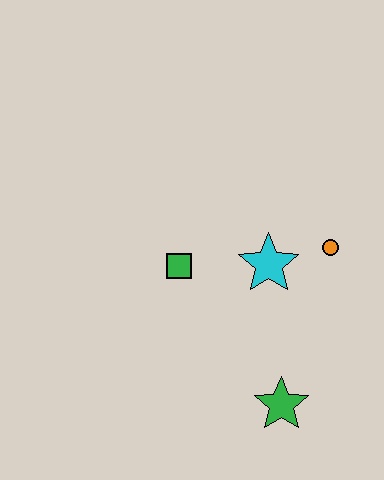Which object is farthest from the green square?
The green star is farthest from the green square.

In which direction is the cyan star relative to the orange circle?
The cyan star is to the left of the orange circle.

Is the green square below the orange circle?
Yes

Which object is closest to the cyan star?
The orange circle is closest to the cyan star.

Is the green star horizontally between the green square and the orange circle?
Yes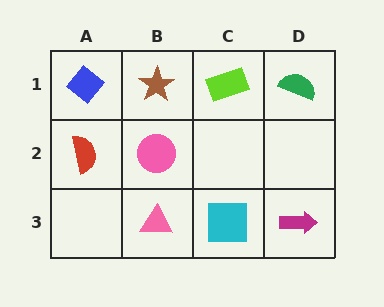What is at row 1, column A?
A blue diamond.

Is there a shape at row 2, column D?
No, that cell is empty.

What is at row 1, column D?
A green semicircle.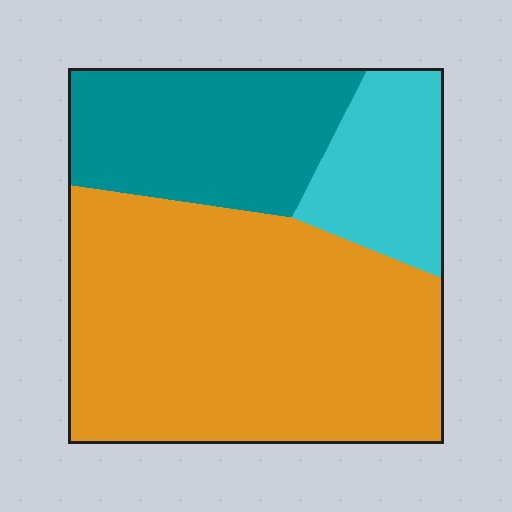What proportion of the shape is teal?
Teal takes up about one quarter (1/4) of the shape.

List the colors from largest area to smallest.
From largest to smallest: orange, teal, cyan.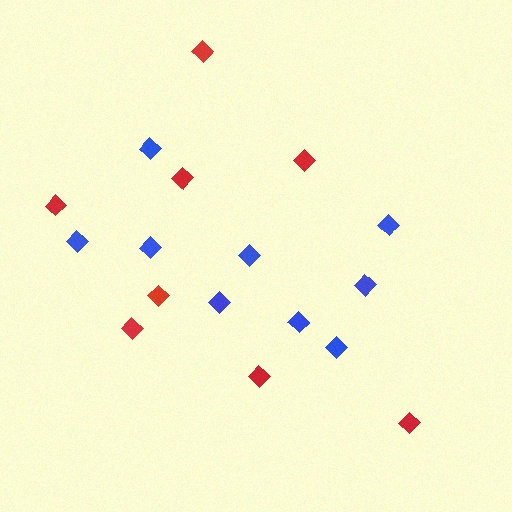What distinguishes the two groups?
There are 2 groups: one group of blue diamonds (9) and one group of red diamonds (8).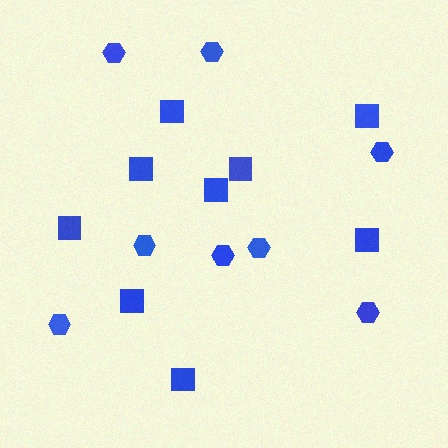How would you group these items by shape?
There are 2 groups: one group of squares (9) and one group of hexagons (8).